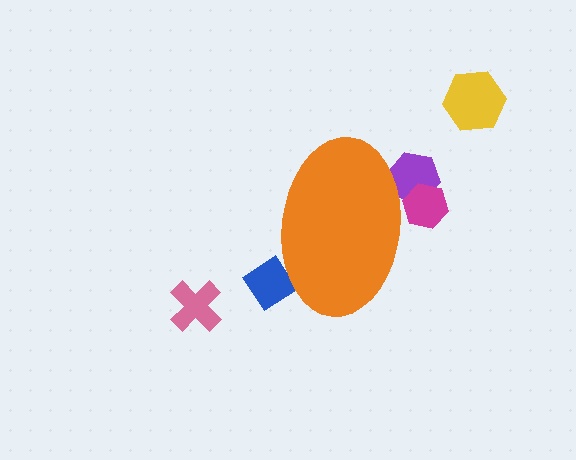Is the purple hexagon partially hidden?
Yes, the purple hexagon is partially hidden behind the orange ellipse.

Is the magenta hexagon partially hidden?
Yes, the magenta hexagon is partially hidden behind the orange ellipse.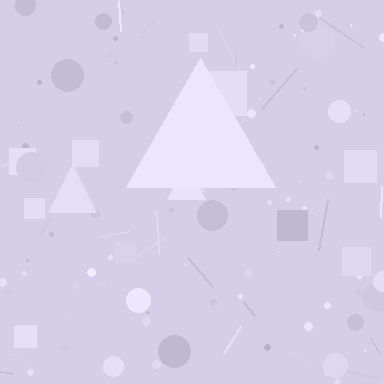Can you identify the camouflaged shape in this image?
The camouflaged shape is a triangle.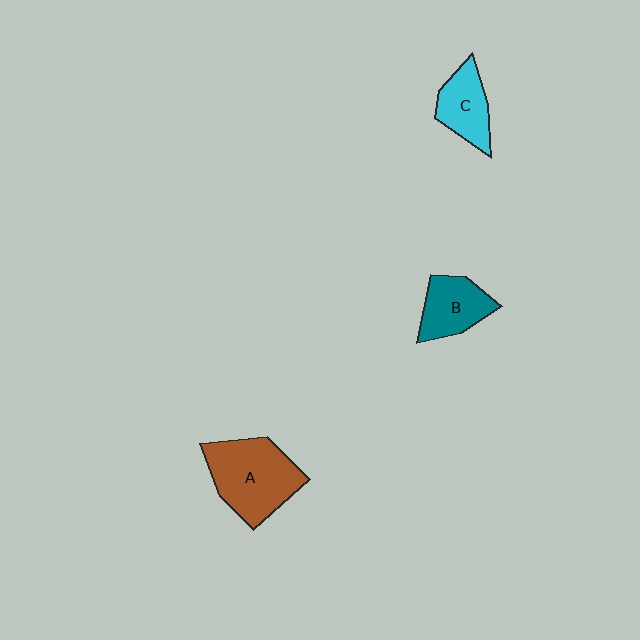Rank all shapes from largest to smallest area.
From largest to smallest: A (brown), B (teal), C (cyan).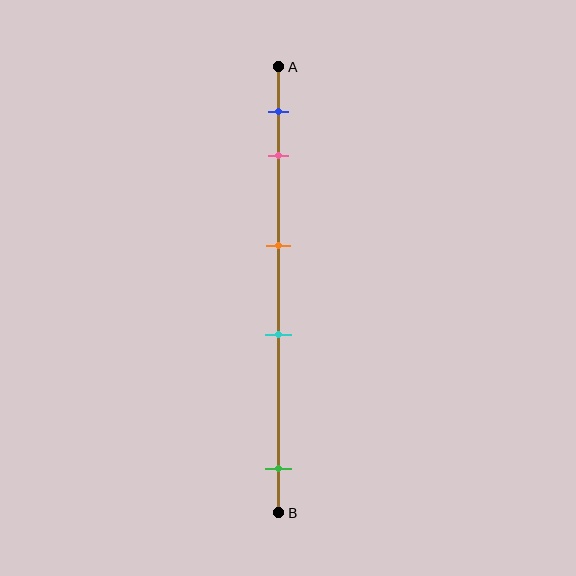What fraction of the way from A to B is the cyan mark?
The cyan mark is approximately 60% (0.6) of the way from A to B.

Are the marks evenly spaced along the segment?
No, the marks are not evenly spaced.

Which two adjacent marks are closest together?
The blue and pink marks are the closest adjacent pair.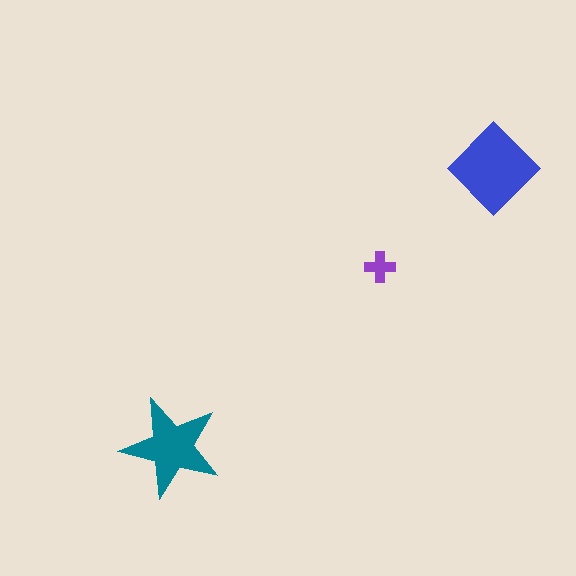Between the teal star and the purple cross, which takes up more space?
The teal star.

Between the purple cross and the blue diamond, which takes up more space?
The blue diamond.